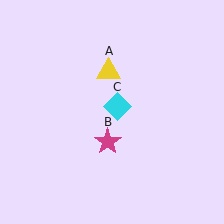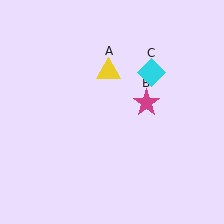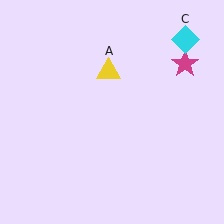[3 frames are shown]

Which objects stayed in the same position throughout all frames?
Yellow triangle (object A) remained stationary.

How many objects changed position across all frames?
2 objects changed position: magenta star (object B), cyan diamond (object C).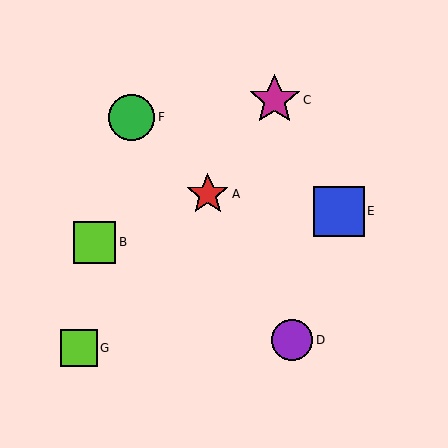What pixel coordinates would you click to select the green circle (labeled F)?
Click at (132, 117) to select the green circle F.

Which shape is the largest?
The magenta star (labeled C) is the largest.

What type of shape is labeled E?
Shape E is a blue square.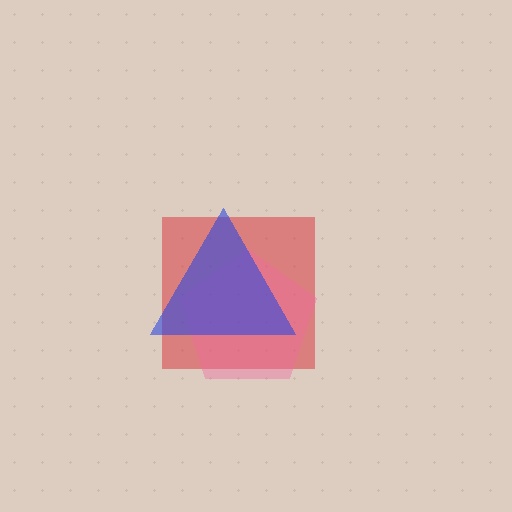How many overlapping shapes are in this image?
There are 3 overlapping shapes in the image.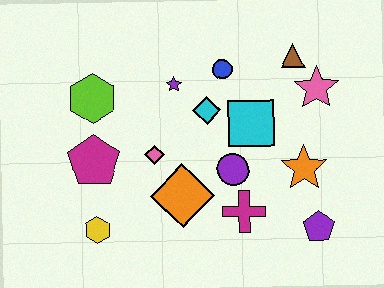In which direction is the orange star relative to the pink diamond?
The orange star is to the right of the pink diamond.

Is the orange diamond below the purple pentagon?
No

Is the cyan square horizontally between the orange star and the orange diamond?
Yes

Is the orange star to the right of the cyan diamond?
Yes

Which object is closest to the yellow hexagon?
The magenta pentagon is closest to the yellow hexagon.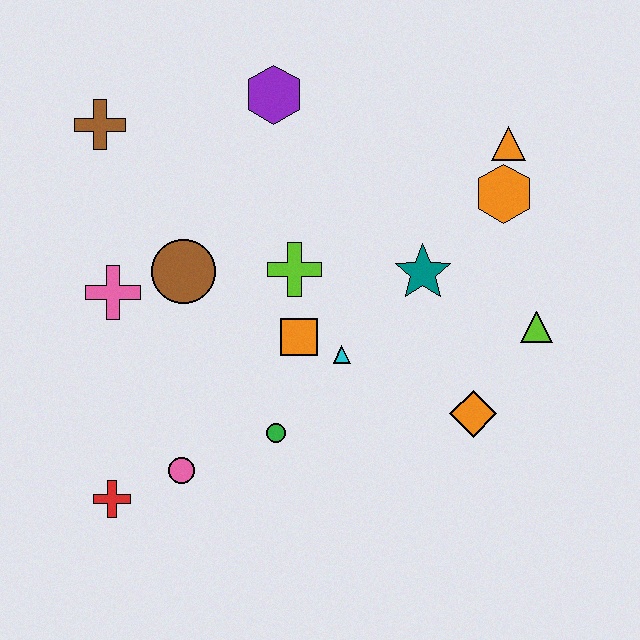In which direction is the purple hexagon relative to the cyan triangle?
The purple hexagon is above the cyan triangle.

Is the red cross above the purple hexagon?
No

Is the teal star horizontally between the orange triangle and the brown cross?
Yes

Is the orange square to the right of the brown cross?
Yes